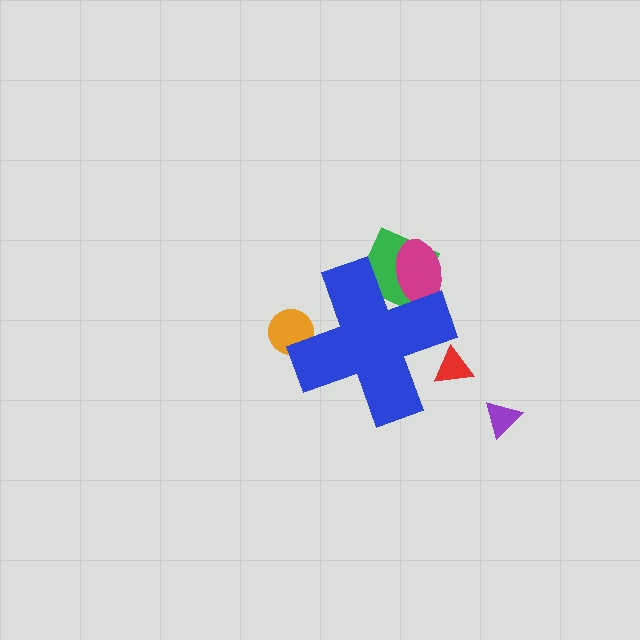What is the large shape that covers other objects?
A blue cross.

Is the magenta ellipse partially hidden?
Yes, the magenta ellipse is partially hidden behind the blue cross.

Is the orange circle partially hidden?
Yes, the orange circle is partially hidden behind the blue cross.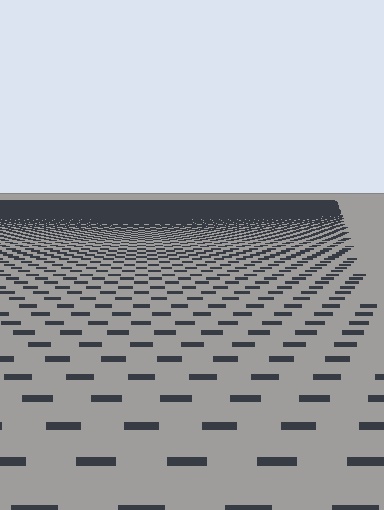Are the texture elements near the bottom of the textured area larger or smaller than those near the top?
Larger. Near the bottom, elements are closer to the viewer and appear at a bigger on-screen size.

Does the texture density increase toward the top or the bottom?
Density increases toward the top.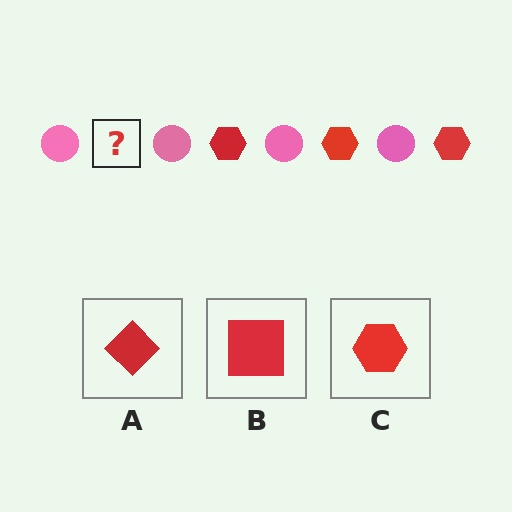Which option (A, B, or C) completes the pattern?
C.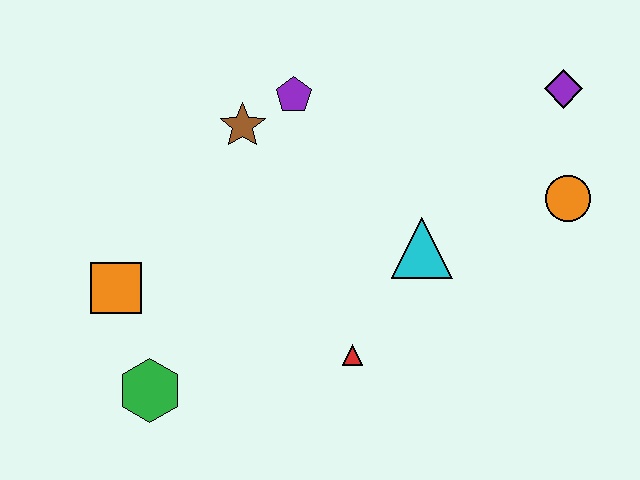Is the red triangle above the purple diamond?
No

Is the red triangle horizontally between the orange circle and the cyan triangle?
No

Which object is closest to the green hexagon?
The orange square is closest to the green hexagon.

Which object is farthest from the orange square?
The purple diamond is farthest from the orange square.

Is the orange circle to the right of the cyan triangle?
Yes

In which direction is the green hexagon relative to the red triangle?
The green hexagon is to the left of the red triangle.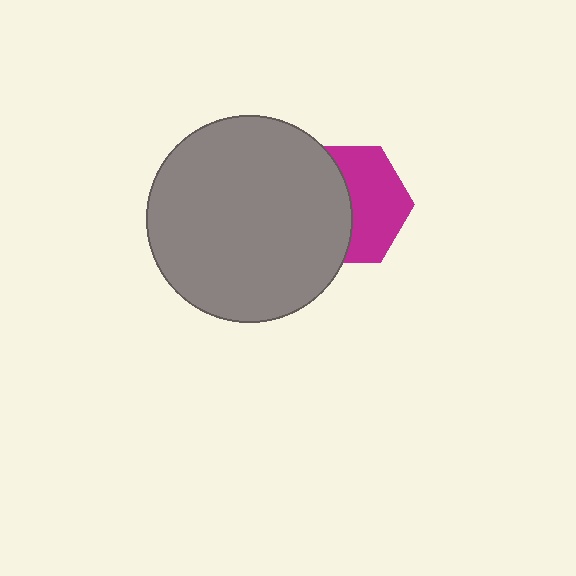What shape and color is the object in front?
The object in front is a gray circle.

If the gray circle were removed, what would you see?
You would see the complete magenta hexagon.